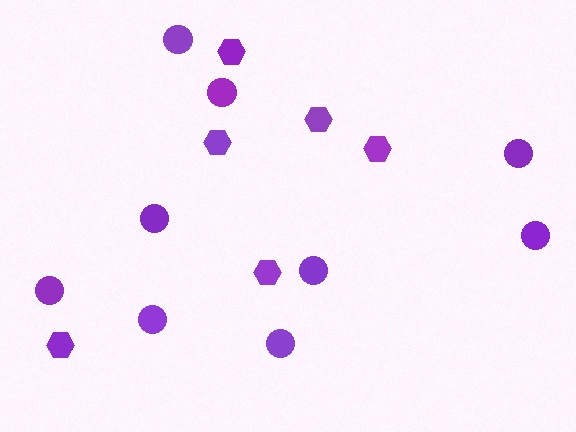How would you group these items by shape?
There are 2 groups: one group of circles (9) and one group of hexagons (6).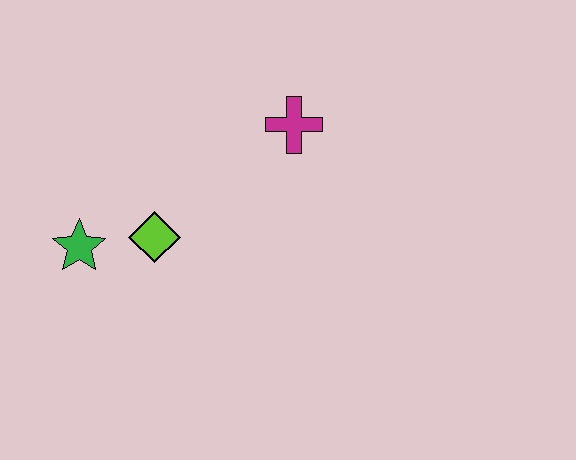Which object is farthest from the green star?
The magenta cross is farthest from the green star.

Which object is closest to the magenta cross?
The lime diamond is closest to the magenta cross.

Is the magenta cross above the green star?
Yes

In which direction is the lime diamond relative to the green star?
The lime diamond is to the right of the green star.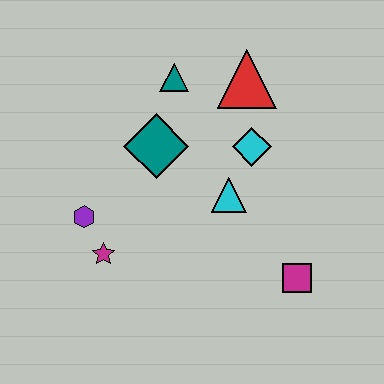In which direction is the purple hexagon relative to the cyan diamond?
The purple hexagon is to the left of the cyan diamond.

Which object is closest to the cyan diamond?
The cyan triangle is closest to the cyan diamond.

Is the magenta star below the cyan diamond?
Yes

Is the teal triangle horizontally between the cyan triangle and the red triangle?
No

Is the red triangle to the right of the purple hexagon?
Yes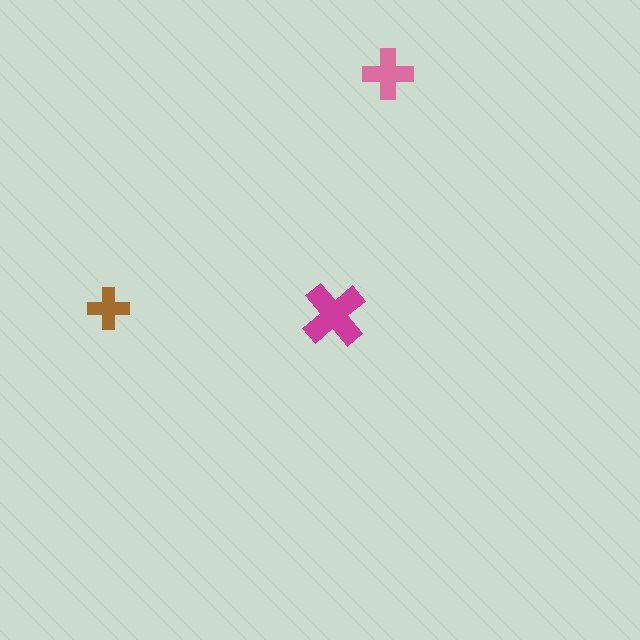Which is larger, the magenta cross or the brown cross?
The magenta one.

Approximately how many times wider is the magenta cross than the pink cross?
About 1.5 times wider.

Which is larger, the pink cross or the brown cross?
The pink one.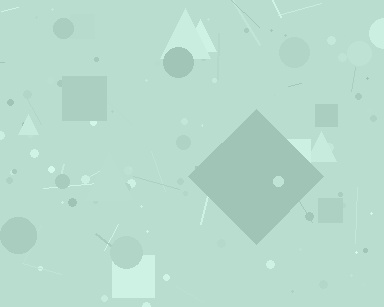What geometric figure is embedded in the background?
A diamond is embedded in the background.